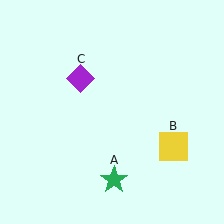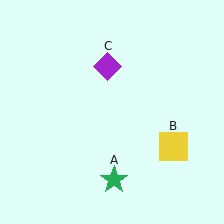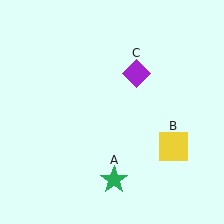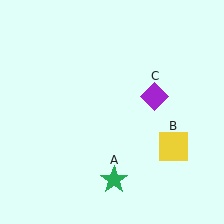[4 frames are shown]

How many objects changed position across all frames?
1 object changed position: purple diamond (object C).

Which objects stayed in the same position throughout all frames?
Green star (object A) and yellow square (object B) remained stationary.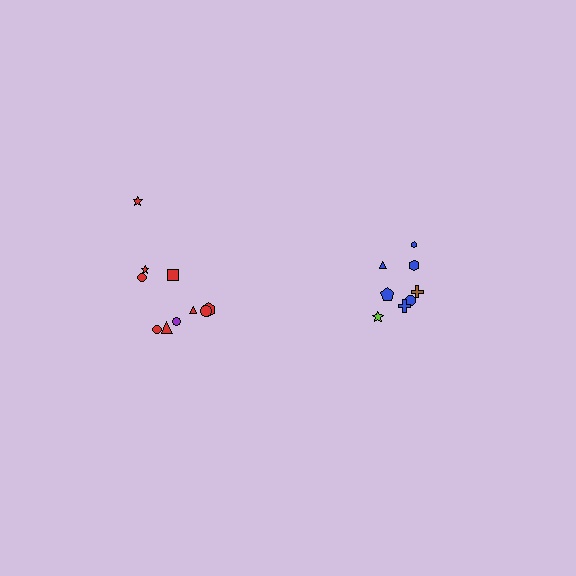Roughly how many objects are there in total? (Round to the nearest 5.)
Roughly 20 objects in total.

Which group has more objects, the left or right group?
The left group.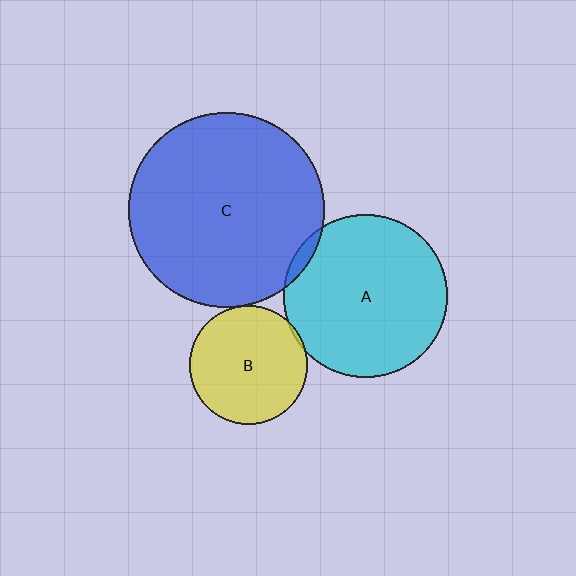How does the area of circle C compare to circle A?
Approximately 1.4 times.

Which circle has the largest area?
Circle C (blue).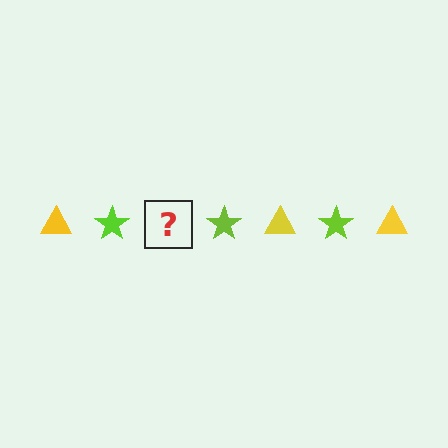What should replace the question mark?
The question mark should be replaced with a yellow triangle.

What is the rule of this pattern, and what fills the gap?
The rule is that the pattern alternates between yellow triangle and lime star. The gap should be filled with a yellow triangle.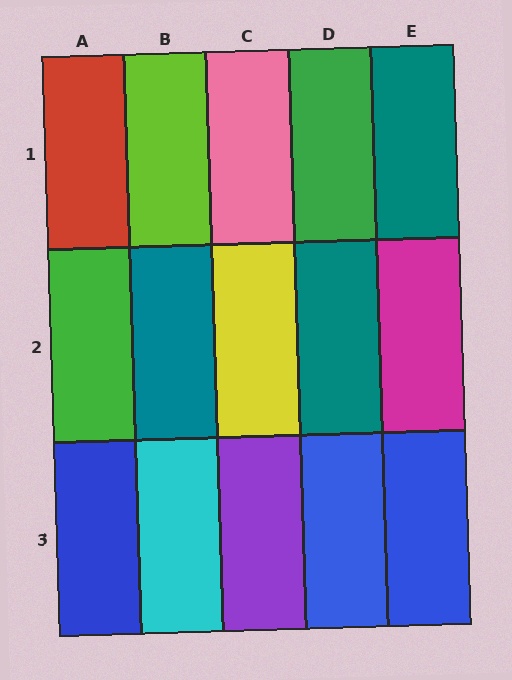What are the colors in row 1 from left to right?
Red, lime, pink, green, teal.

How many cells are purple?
1 cell is purple.